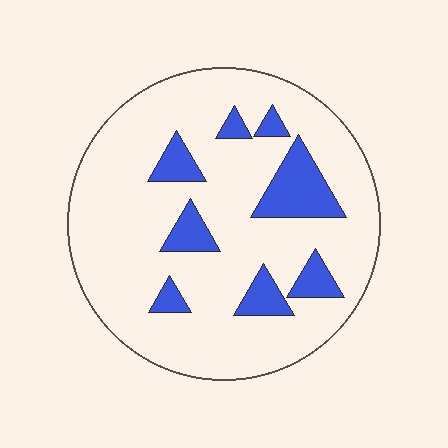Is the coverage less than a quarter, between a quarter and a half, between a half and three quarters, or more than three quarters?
Less than a quarter.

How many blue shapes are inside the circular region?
8.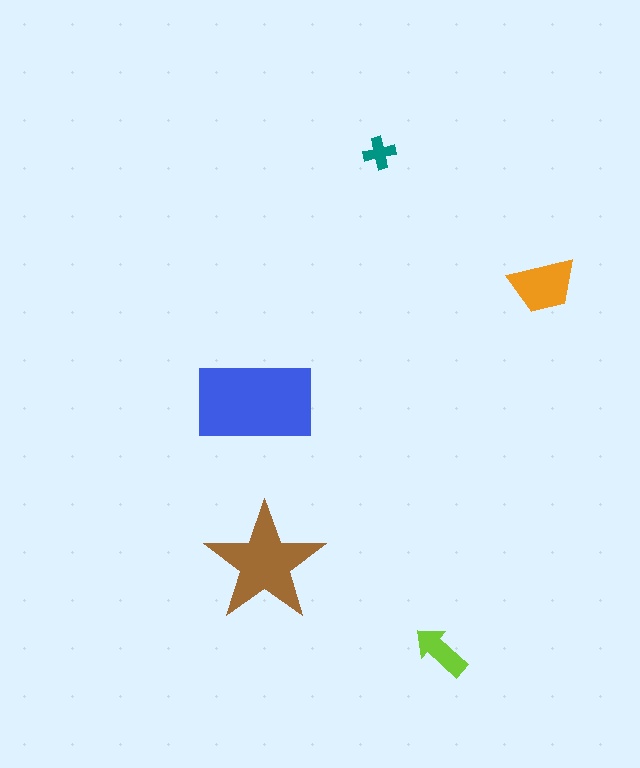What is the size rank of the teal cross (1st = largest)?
5th.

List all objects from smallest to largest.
The teal cross, the lime arrow, the orange trapezoid, the brown star, the blue rectangle.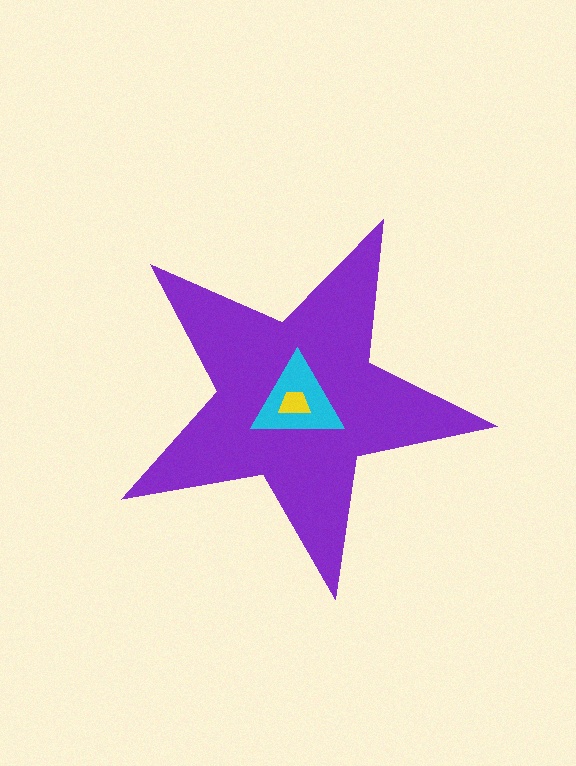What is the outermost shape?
The purple star.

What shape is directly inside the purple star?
The cyan triangle.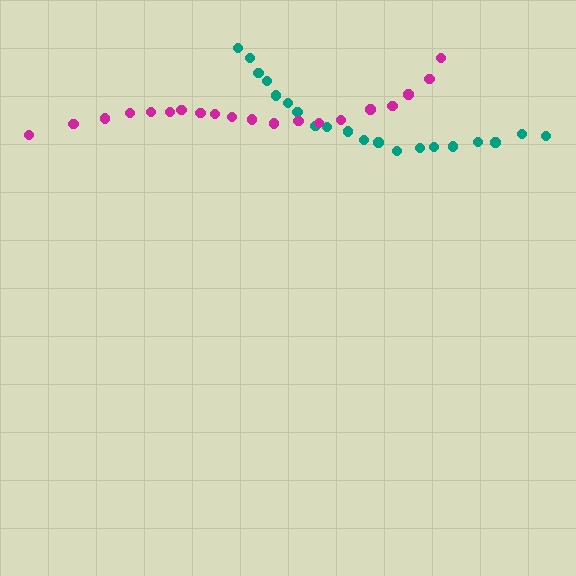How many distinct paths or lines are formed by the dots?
There are 2 distinct paths.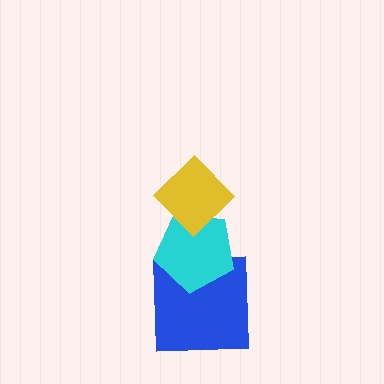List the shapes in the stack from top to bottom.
From top to bottom: the yellow diamond, the cyan pentagon, the blue square.